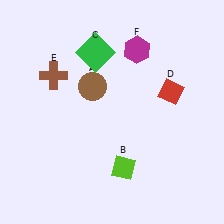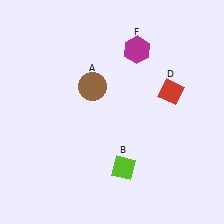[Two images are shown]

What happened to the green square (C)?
The green square (C) was removed in Image 2. It was in the top-left area of Image 1.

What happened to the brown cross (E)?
The brown cross (E) was removed in Image 2. It was in the top-left area of Image 1.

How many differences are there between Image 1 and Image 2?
There are 2 differences between the two images.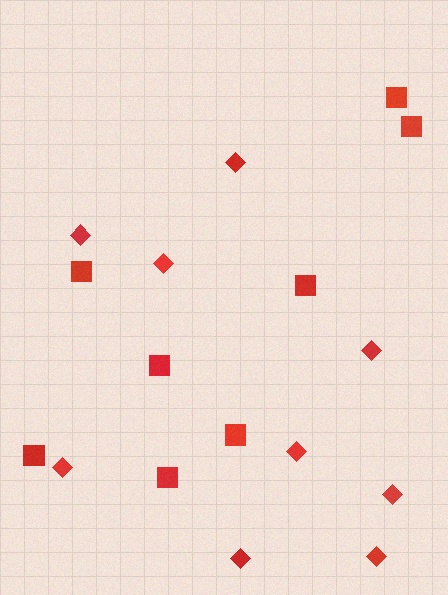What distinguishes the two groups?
There are 2 groups: one group of diamonds (9) and one group of squares (8).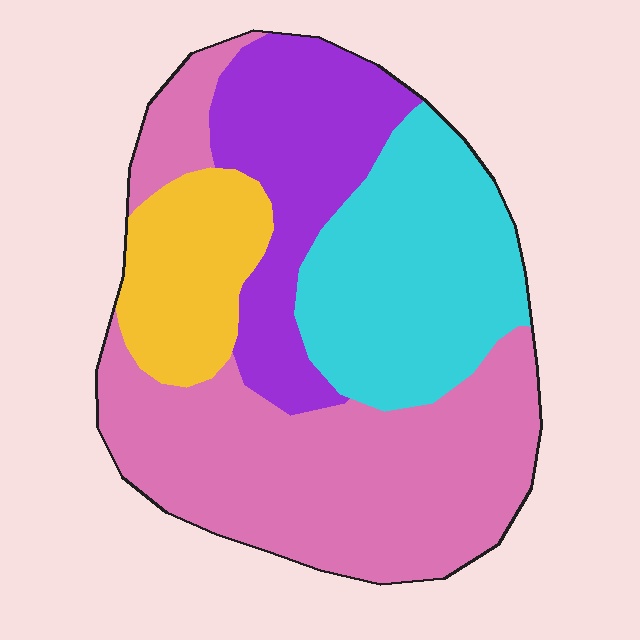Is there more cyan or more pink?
Pink.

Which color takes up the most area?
Pink, at roughly 40%.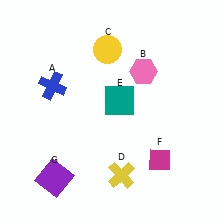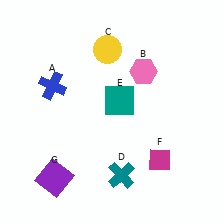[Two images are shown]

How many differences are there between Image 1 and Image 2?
There is 1 difference between the two images.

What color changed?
The cross (D) changed from yellow in Image 1 to teal in Image 2.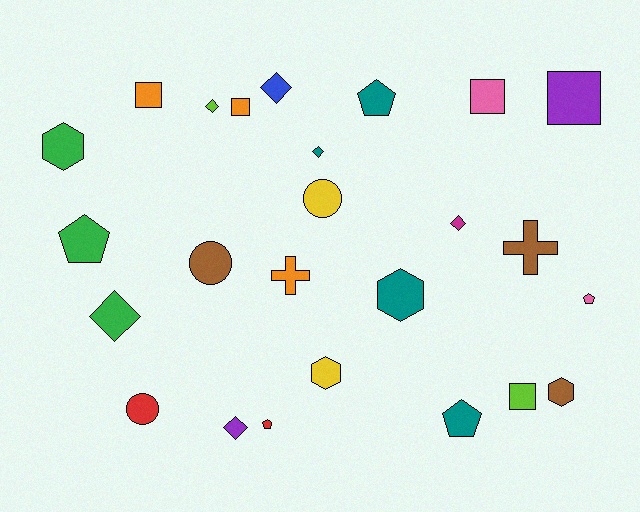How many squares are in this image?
There are 5 squares.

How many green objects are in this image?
There are 3 green objects.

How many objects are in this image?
There are 25 objects.